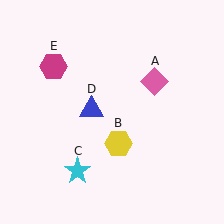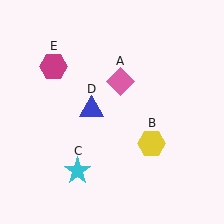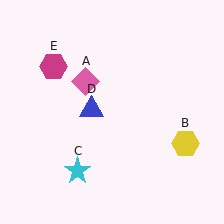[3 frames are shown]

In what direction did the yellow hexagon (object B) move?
The yellow hexagon (object B) moved right.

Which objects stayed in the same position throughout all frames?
Cyan star (object C) and blue triangle (object D) and magenta hexagon (object E) remained stationary.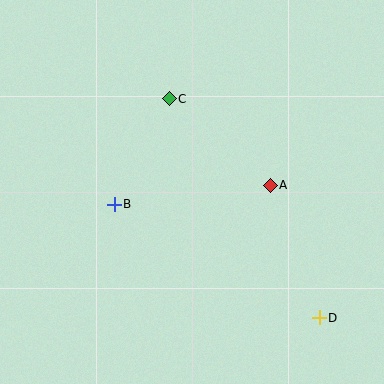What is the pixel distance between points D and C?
The distance between D and C is 266 pixels.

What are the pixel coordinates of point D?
Point D is at (319, 318).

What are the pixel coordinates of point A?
Point A is at (270, 185).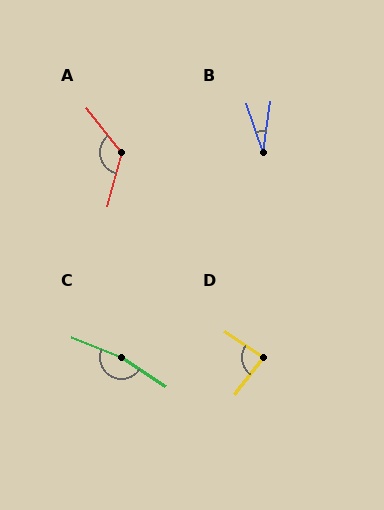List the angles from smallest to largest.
B (27°), D (87°), A (126°), C (169°).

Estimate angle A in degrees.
Approximately 126 degrees.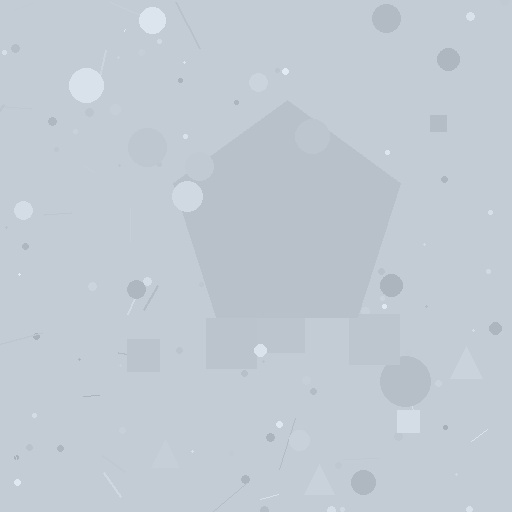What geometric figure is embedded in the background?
A pentagon is embedded in the background.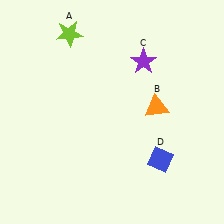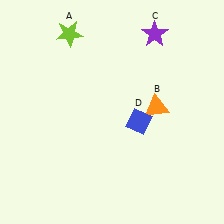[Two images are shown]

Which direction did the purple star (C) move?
The purple star (C) moved up.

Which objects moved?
The objects that moved are: the purple star (C), the blue diamond (D).